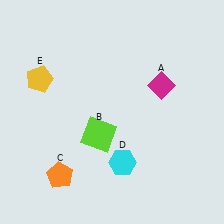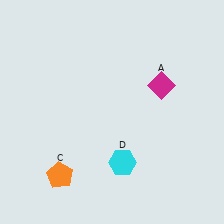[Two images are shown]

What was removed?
The yellow pentagon (E), the lime square (B) were removed in Image 2.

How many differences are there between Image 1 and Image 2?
There are 2 differences between the two images.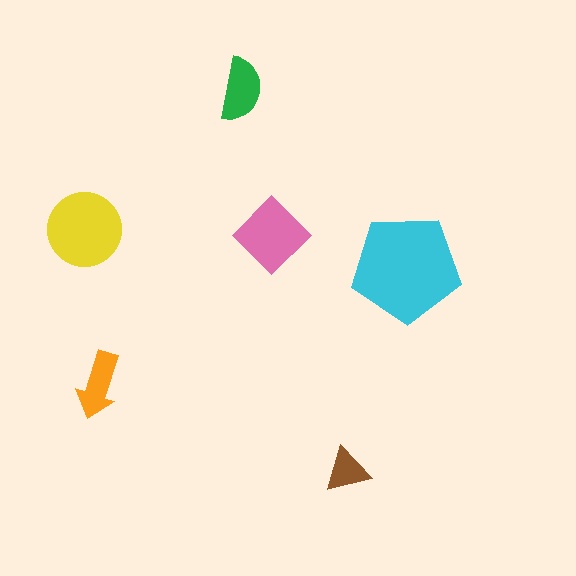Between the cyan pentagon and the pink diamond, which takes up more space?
The cyan pentagon.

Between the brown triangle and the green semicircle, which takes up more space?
The green semicircle.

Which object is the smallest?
The brown triangle.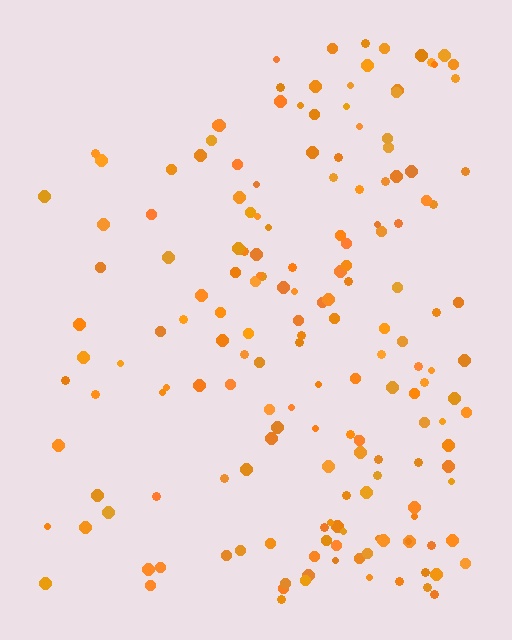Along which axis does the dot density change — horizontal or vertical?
Horizontal.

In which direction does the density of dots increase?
From left to right, with the right side densest.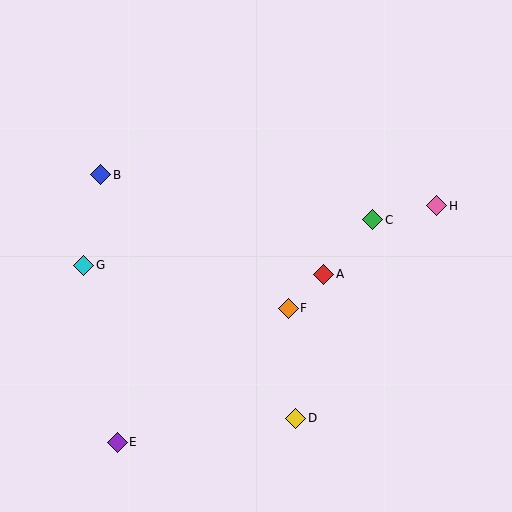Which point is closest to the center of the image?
Point F at (288, 308) is closest to the center.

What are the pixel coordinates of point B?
Point B is at (101, 175).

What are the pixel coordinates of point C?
Point C is at (373, 220).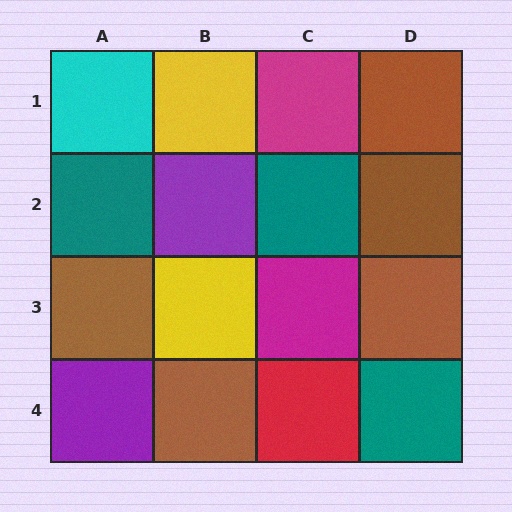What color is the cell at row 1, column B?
Yellow.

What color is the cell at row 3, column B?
Yellow.